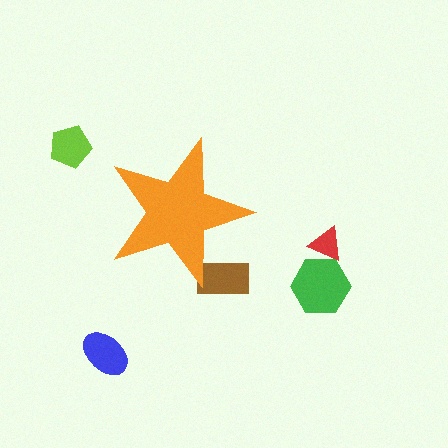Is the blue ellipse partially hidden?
No, the blue ellipse is fully visible.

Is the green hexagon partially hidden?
No, the green hexagon is fully visible.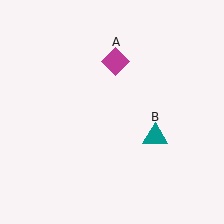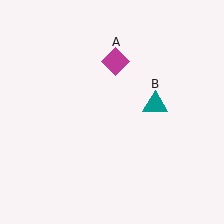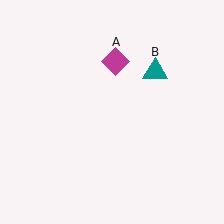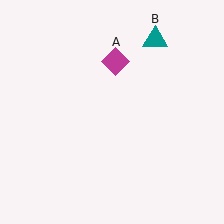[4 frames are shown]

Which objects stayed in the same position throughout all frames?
Magenta diamond (object A) remained stationary.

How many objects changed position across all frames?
1 object changed position: teal triangle (object B).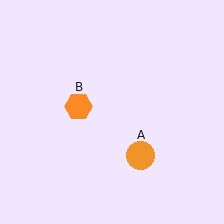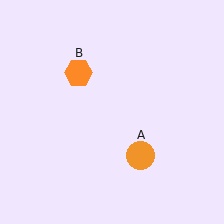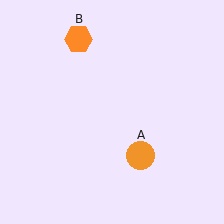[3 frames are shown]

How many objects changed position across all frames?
1 object changed position: orange hexagon (object B).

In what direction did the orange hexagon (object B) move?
The orange hexagon (object B) moved up.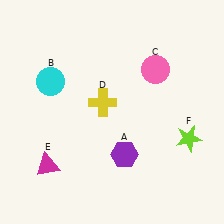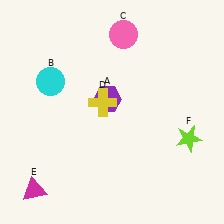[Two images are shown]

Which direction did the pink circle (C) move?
The pink circle (C) moved up.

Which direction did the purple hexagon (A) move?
The purple hexagon (A) moved up.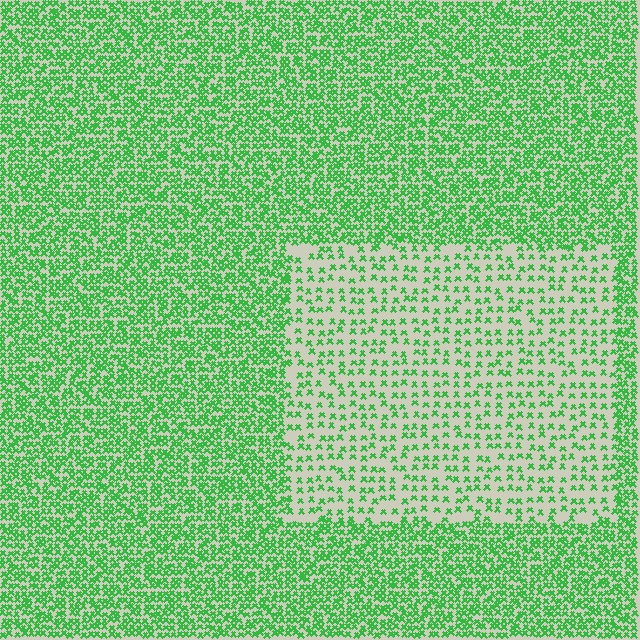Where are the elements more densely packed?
The elements are more densely packed outside the rectangle boundary.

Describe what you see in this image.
The image contains small green elements arranged at two different densities. A rectangle-shaped region is visible where the elements are less densely packed than the surrounding area.